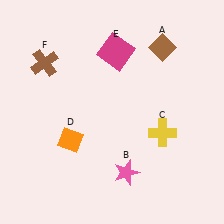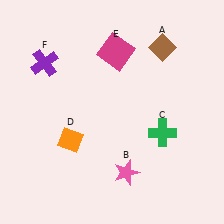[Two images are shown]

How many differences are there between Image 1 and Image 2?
There are 2 differences between the two images.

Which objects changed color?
C changed from yellow to green. F changed from brown to purple.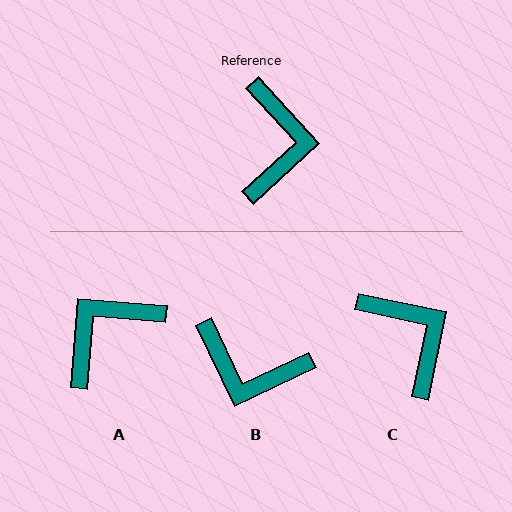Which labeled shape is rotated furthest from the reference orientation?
A, about 133 degrees away.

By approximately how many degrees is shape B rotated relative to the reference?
Approximately 107 degrees clockwise.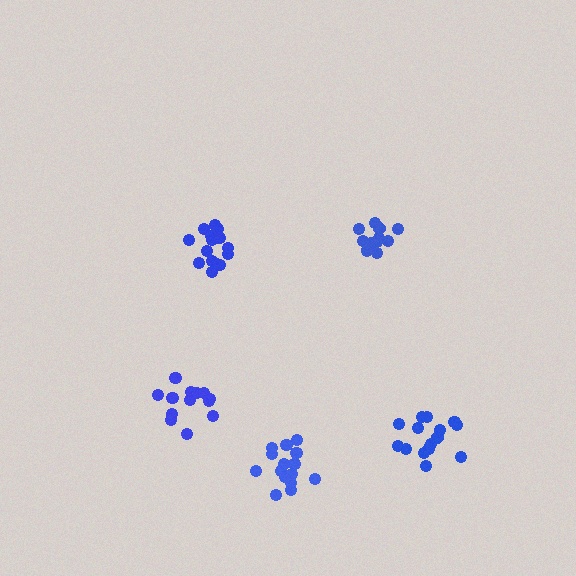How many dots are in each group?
Group 1: 11 dots, Group 2: 15 dots, Group 3: 13 dots, Group 4: 15 dots, Group 5: 15 dots (69 total).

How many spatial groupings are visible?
There are 5 spatial groupings.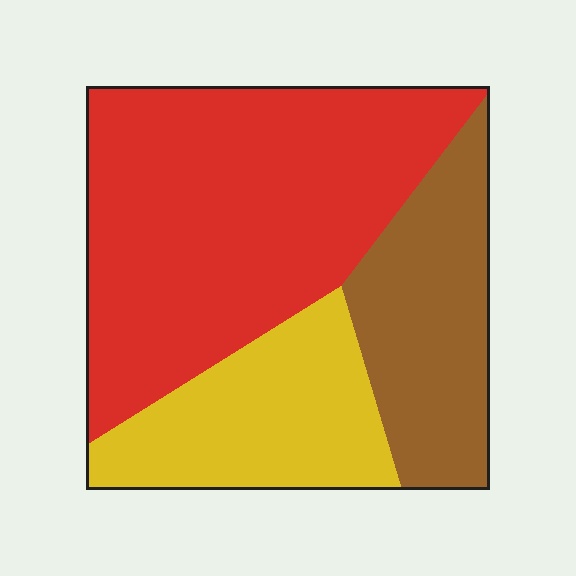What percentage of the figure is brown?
Brown takes up about one quarter (1/4) of the figure.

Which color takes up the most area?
Red, at roughly 55%.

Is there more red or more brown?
Red.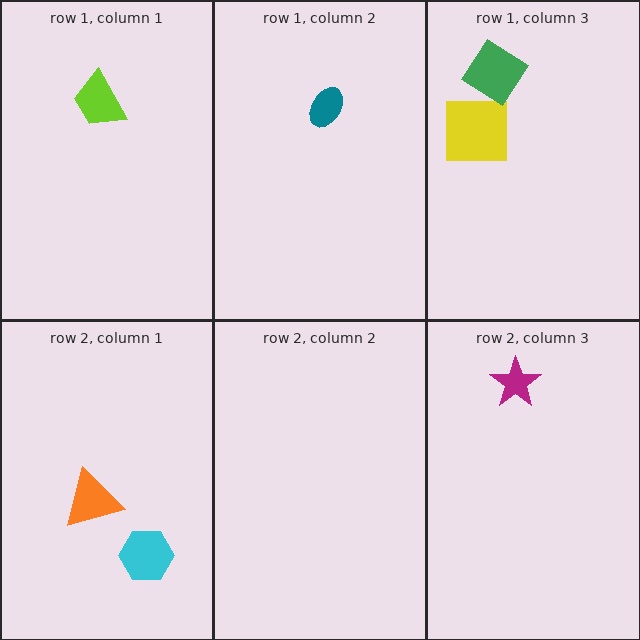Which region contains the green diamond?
The row 1, column 3 region.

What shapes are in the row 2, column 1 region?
The orange triangle, the cyan hexagon.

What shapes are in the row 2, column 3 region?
The magenta star.